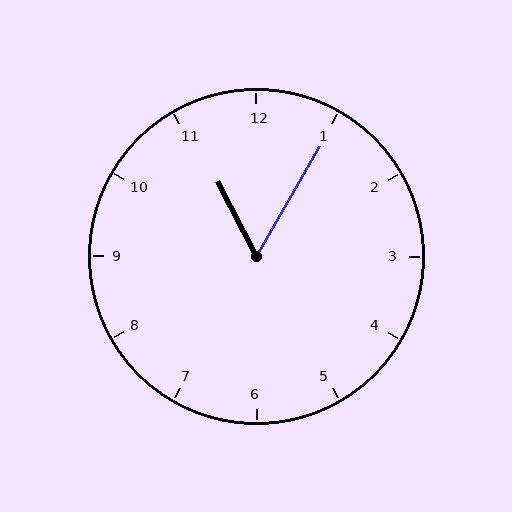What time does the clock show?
11:05.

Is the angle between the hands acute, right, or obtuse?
It is acute.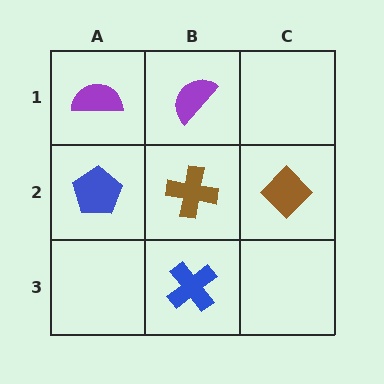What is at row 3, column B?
A blue cross.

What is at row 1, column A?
A purple semicircle.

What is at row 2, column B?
A brown cross.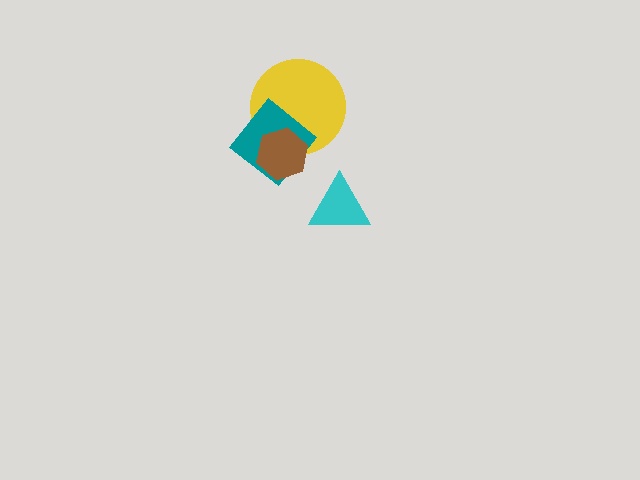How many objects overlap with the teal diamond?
2 objects overlap with the teal diamond.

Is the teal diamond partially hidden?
Yes, it is partially covered by another shape.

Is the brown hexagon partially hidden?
No, no other shape covers it.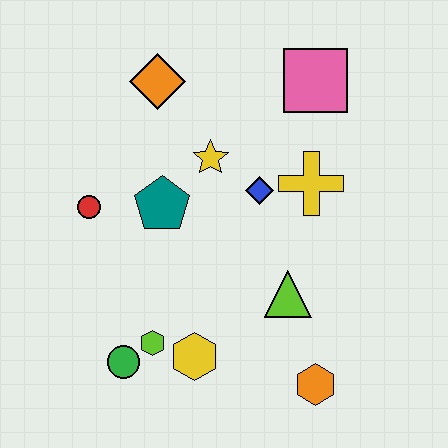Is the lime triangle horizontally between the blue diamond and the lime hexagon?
No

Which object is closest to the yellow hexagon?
The lime hexagon is closest to the yellow hexagon.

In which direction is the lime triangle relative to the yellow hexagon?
The lime triangle is to the right of the yellow hexagon.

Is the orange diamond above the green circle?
Yes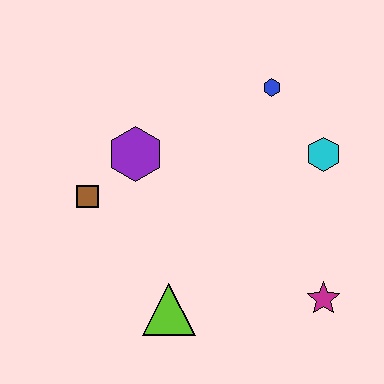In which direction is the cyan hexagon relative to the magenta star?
The cyan hexagon is above the magenta star.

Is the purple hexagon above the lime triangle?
Yes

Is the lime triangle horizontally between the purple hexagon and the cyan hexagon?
Yes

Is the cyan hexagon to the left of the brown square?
No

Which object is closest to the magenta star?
The cyan hexagon is closest to the magenta star.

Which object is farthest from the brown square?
The magenta star is farthest from the brown square.